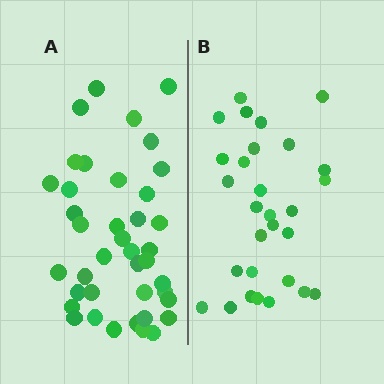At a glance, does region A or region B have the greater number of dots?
Region A (the left region) has more dots.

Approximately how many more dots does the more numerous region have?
Region A has roughly 12 or so more dots than region B.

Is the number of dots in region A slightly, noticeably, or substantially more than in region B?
Region A has noticeably more, but not dramatically so. The ratio is roughly 1.4 to 1.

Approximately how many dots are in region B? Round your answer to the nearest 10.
About 30 dots. (The exact count is 29, which rounds to 30.)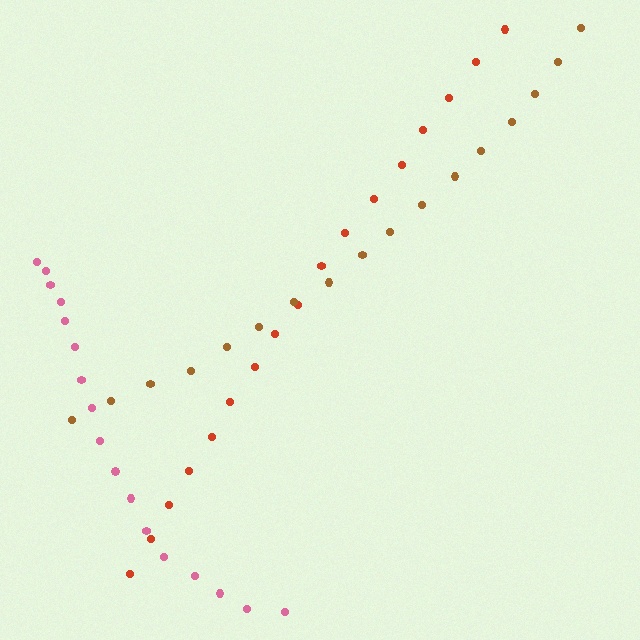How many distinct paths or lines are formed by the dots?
There are 3 distinct paths.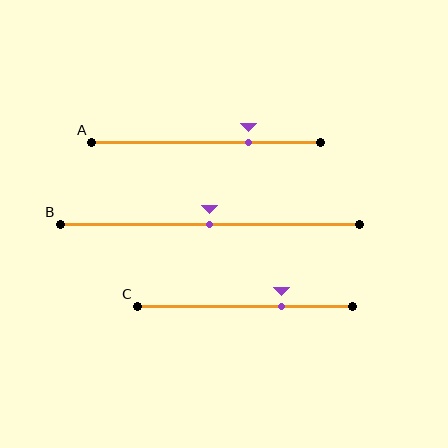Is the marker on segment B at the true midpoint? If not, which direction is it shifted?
Yes, the marker on segment B is at the true midpoint.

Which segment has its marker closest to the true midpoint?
Segment B has its marker closest to the true midpoint.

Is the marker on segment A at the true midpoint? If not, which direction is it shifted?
No, the marker on segment A is shifted to the right by about 19% of the segment length.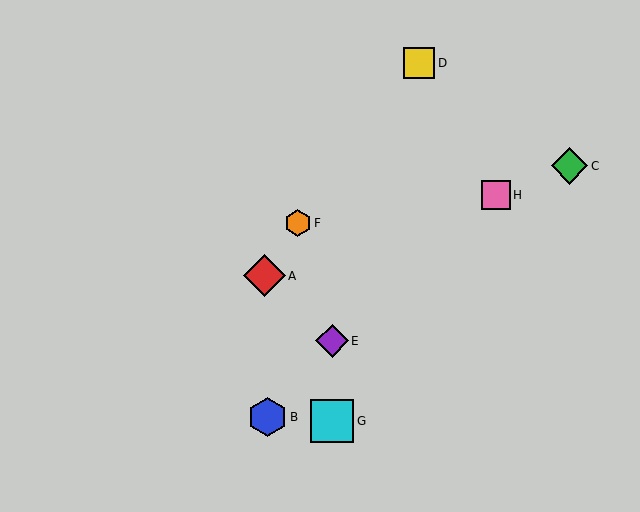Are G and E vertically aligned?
Yes, both are at x≈332.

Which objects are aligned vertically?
Objects E, G are aligned vertically.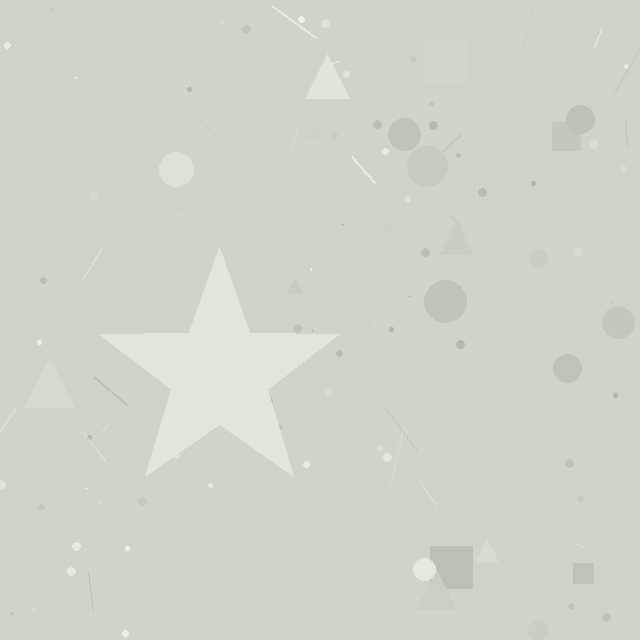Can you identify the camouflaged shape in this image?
The camouflaged shape is a star.